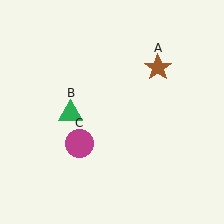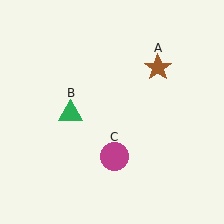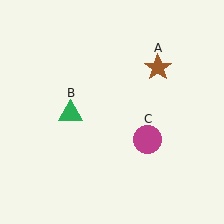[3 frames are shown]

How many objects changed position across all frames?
1 object changed position: magenta circle (object C).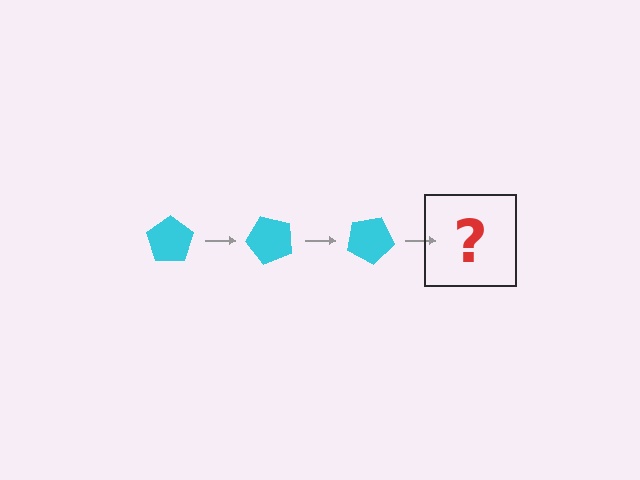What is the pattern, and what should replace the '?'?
The pattern is that the pentagon rotates 50 degrees each step. The '?' should be a cyan pentagon rotated 150 degrees.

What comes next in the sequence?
The next element should be a cyan pentagon rotated 150 degrees.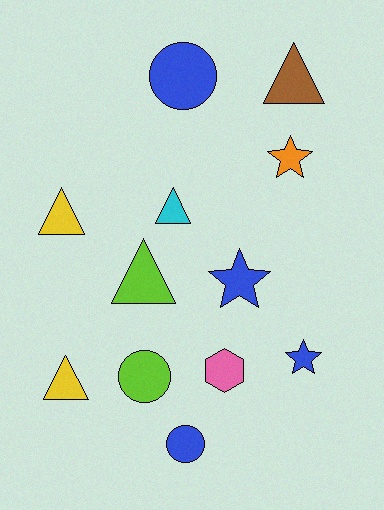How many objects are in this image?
There are 12 objects.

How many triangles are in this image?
There are 5 triangles.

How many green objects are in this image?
There are no green objects.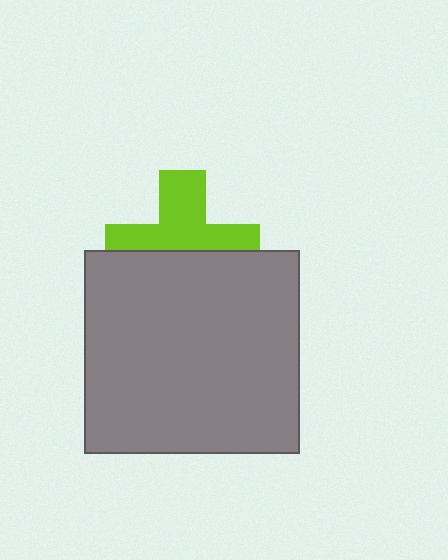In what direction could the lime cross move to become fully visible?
The lime cross could move up. That would shift it out from behind the gray rectangle entirely.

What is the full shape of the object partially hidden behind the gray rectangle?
The partially hidden object is a lime cross.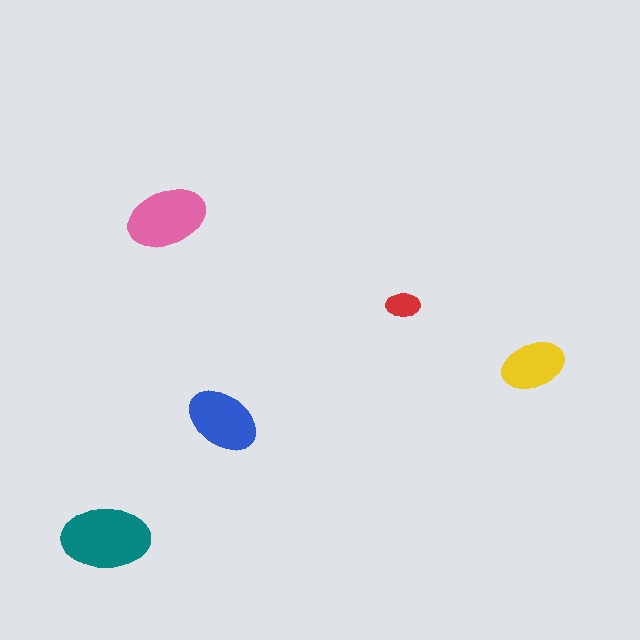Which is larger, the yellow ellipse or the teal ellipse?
The teal one.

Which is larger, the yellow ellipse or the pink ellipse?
The pink one.